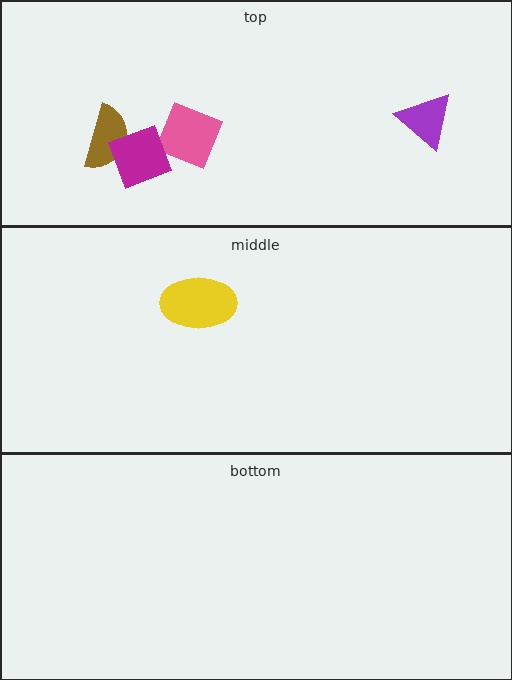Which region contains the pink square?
The top region.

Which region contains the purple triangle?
The top region.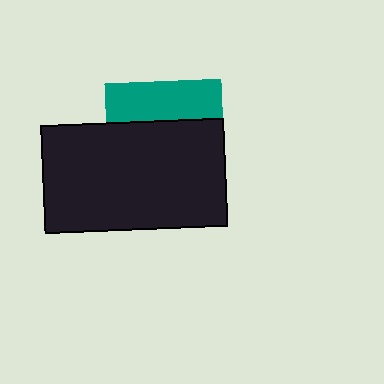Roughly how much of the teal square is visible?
A small part of it is visible (roughly 34%).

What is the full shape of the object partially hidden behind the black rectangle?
The partially hidden object is a teal square.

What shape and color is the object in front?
The object in front is a black rectangle.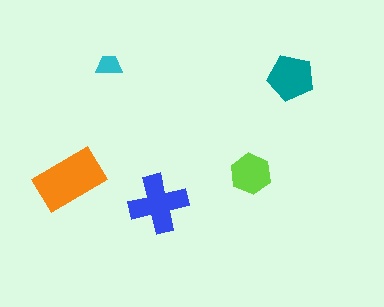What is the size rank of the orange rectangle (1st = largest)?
1st.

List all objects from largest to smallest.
The orange rectangle, the blue cross, the teal pentagon, the lime hexagon, the cyan trapezoid.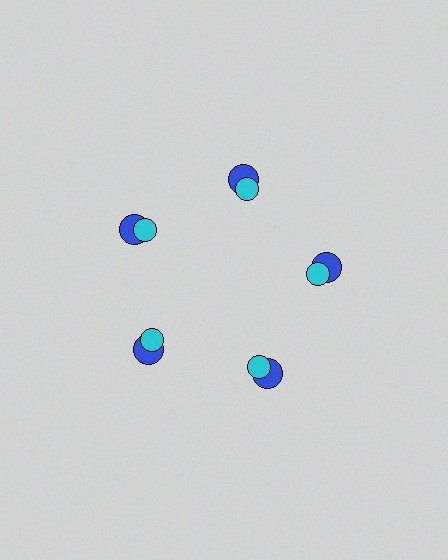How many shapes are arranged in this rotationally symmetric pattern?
There are 10 shapes, arranged in 5 groups of 2.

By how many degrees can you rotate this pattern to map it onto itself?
The pattern maps onto itself every 72 degrees of rotation.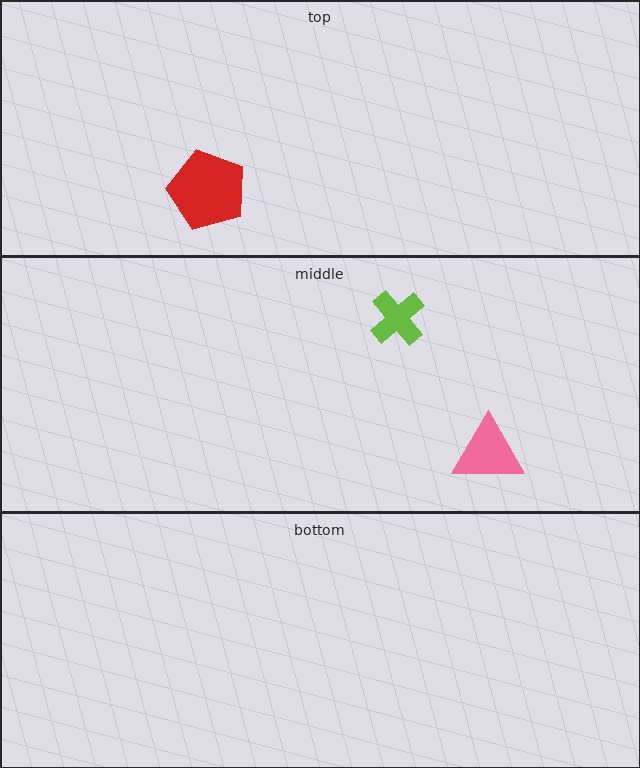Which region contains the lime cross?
The middle region.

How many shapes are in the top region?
1.